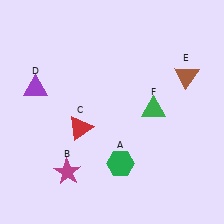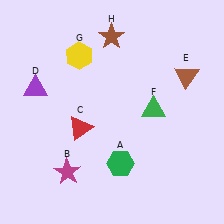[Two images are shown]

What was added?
A yellow hexagon (G), a brown star (H) were added in Image 2.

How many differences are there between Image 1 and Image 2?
There are 2 differences between the two images.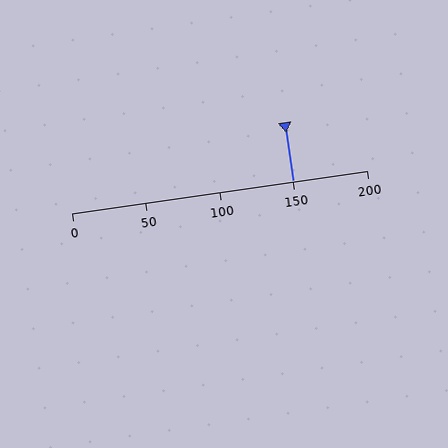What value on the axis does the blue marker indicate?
The marker indicates approximately 150.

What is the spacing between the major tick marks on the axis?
The major ticks are spaced 50 apart.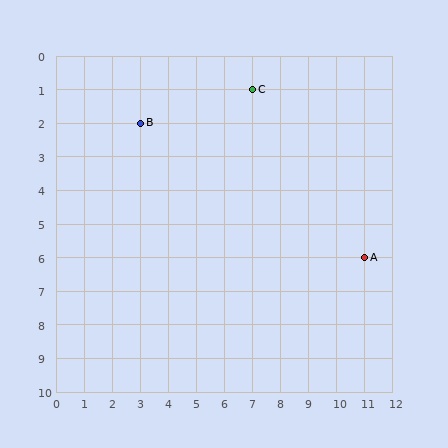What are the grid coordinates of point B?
Point B is at grid coordinates (3, 2).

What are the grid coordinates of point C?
Point C is at grid coordinates (7, 1).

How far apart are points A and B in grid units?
Points A and B are 8 columns and 4 rows apart (about 8.9 grid units diagonally).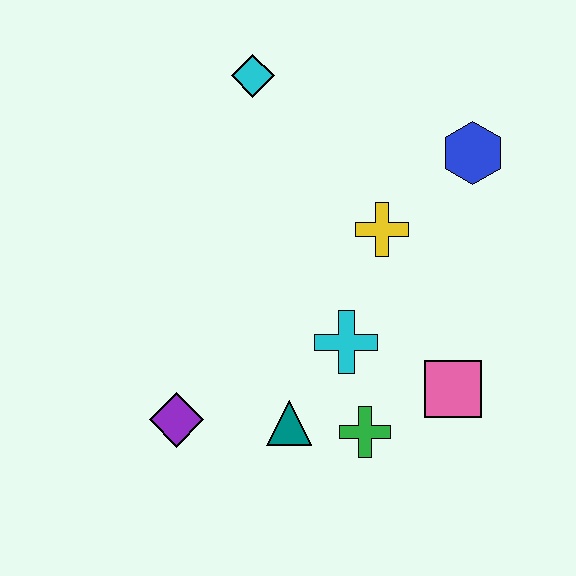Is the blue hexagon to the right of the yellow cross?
Yes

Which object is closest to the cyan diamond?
The yellow cross is closest to the cyan diamond.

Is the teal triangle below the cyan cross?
Yes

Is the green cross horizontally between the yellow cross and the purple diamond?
Yes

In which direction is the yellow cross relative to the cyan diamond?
The yellow cross is below the cyan diamond.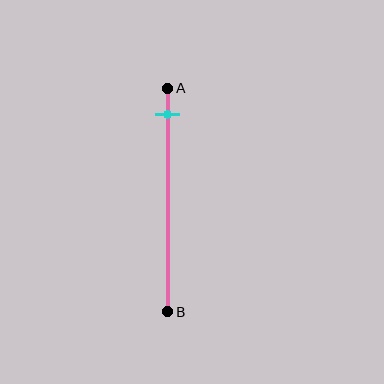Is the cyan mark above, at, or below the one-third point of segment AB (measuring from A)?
The cyan mark is above the one-third point of segment AB.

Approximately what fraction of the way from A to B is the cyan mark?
The cyan mark is approximately 10% of the way from A to B.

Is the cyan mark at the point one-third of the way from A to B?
No, the mark is at about 10% from A, not at the 33% one-third point.